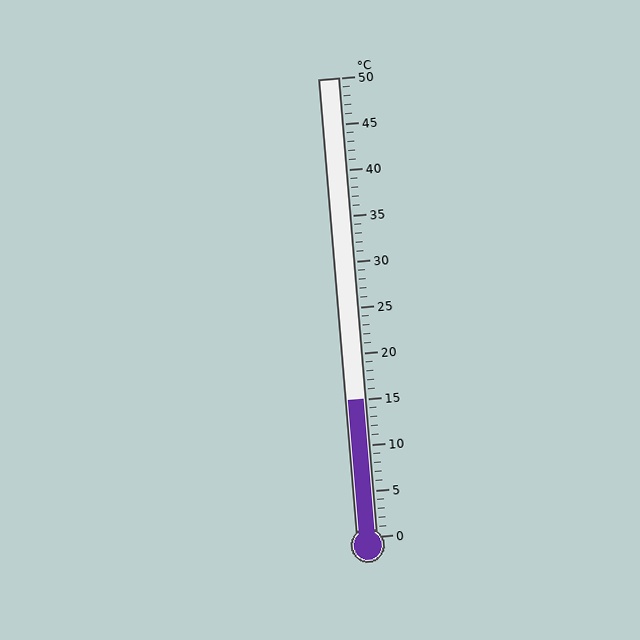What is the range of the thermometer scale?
The thermometer scale ranges from 0°C to 50°C.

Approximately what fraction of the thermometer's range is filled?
The thermometer is filled to approximately 30% of its range.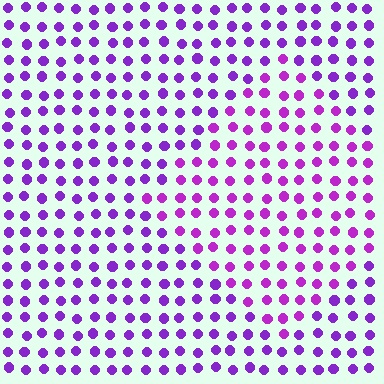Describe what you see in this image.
The image is filled with small purple elements in a uniform arrangement. A diamond-shaped region is visible where the elements are tinted to a slightly different hue, forming a subtle color boundary.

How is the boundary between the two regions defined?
The boundary is defined purely by a slight shift in hue (about 19 degrees). Spacing, size, and orientation are identical on both sides.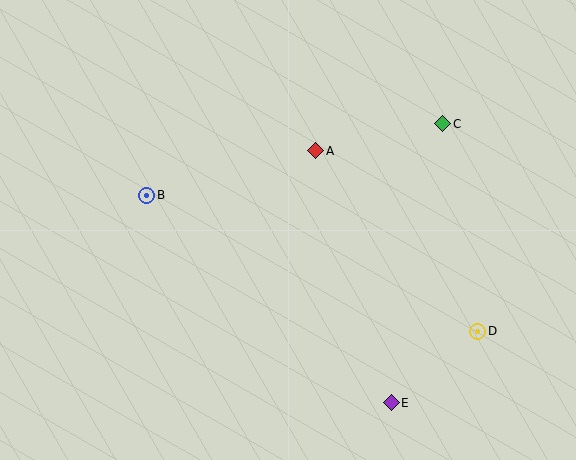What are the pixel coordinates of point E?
Point E is at (391, 403).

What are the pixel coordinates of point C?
Point C is at (443, 124).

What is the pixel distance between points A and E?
The distance between A and E is 263 pixels.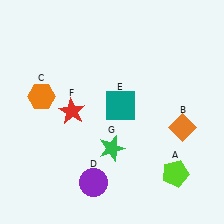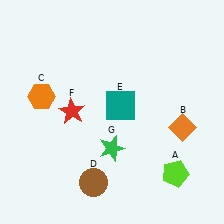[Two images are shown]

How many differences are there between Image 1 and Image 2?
There is 1 difference between the two images.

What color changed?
The circle (D) changed from purple in Image 1 to brown in Image 2.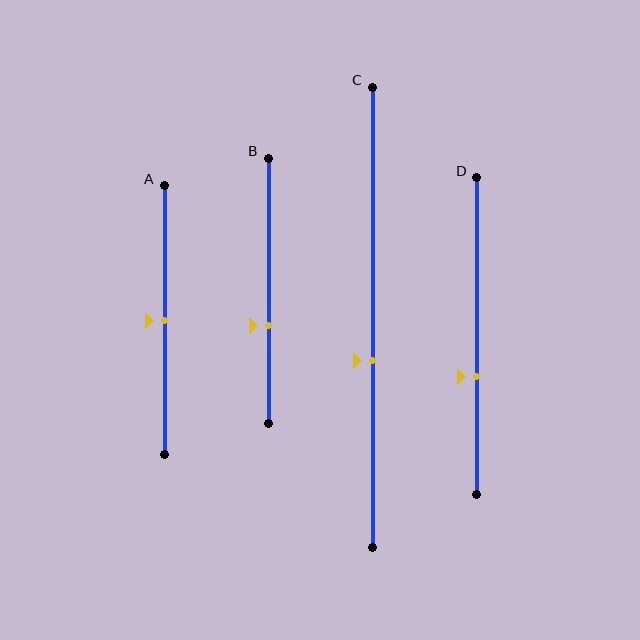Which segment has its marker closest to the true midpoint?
Segment A has its marker closest to the true midpoint.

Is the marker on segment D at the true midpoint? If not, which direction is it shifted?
No, the marker on segment D is shifted downward by about 13% of the segment length.